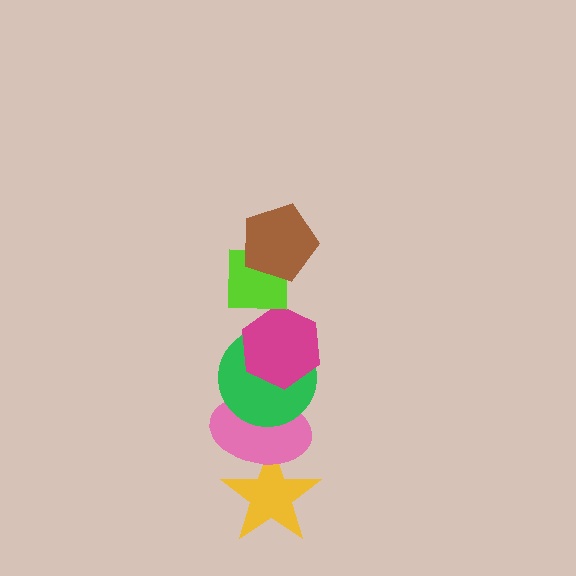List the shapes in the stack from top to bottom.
From top to bottom: the brown pentagon, the lime square, the magenta hexagon, the green circle, the pink ellipse, the yellow star.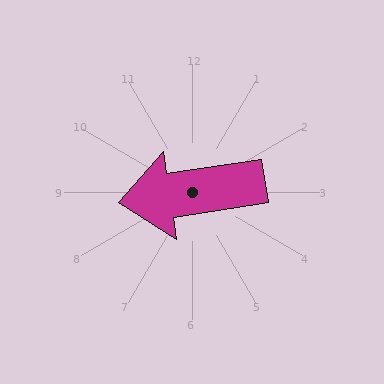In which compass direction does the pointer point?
West.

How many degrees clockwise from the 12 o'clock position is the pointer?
Approximately 261 degrees.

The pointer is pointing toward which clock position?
Roughly 9 o'clock.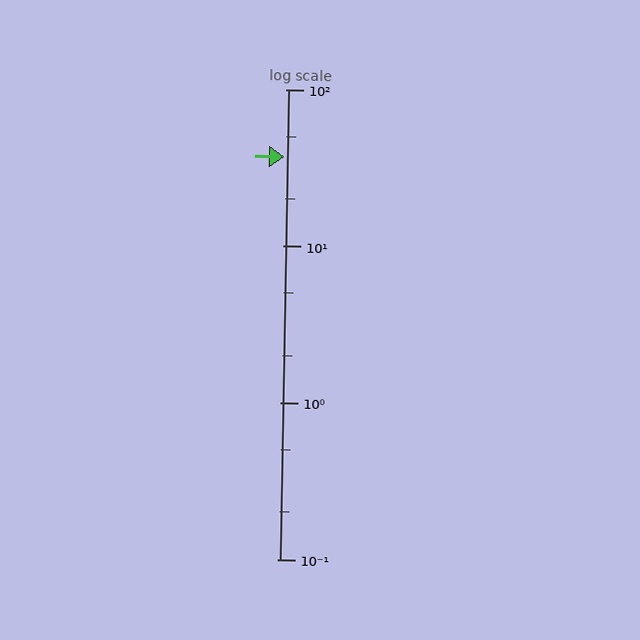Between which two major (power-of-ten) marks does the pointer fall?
The pointer is between 10 and 100.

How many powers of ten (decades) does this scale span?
The scale spans 3 decades, from 0.1 to 100.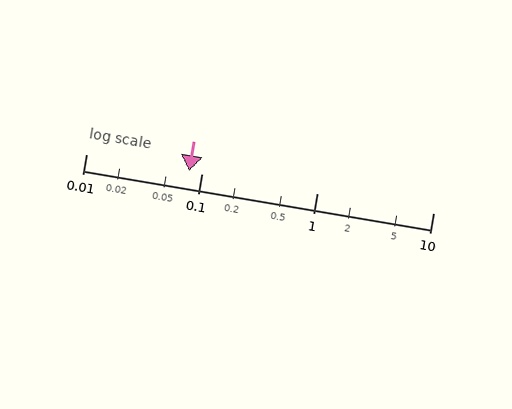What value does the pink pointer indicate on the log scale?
The pointer indicates approximately 0.078.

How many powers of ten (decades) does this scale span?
The scale spans 3 decades, from 0.01 to 10.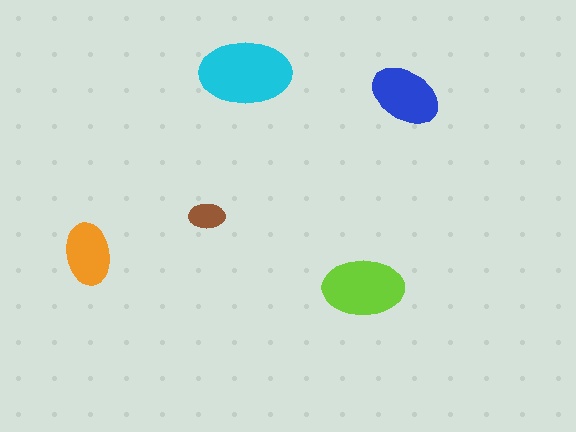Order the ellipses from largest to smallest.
the cyan one, the lime one, the blue one, the orange one, the brown one.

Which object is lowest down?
The lime ellipse is bottommost.